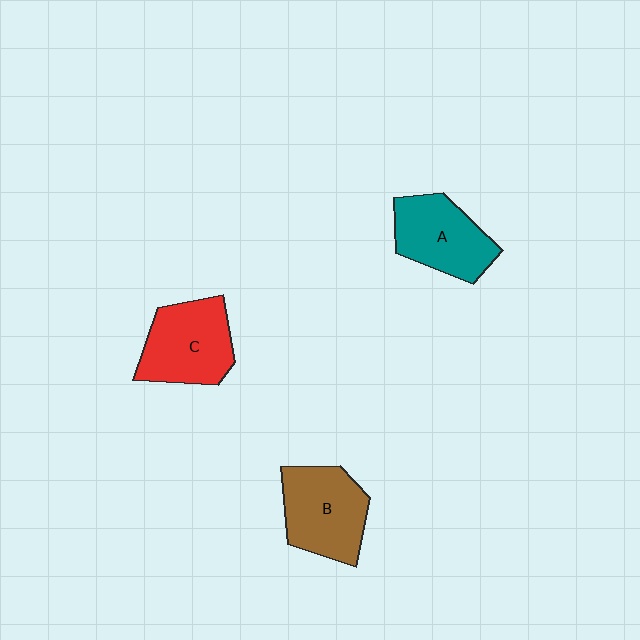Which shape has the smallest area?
Shape A (teal).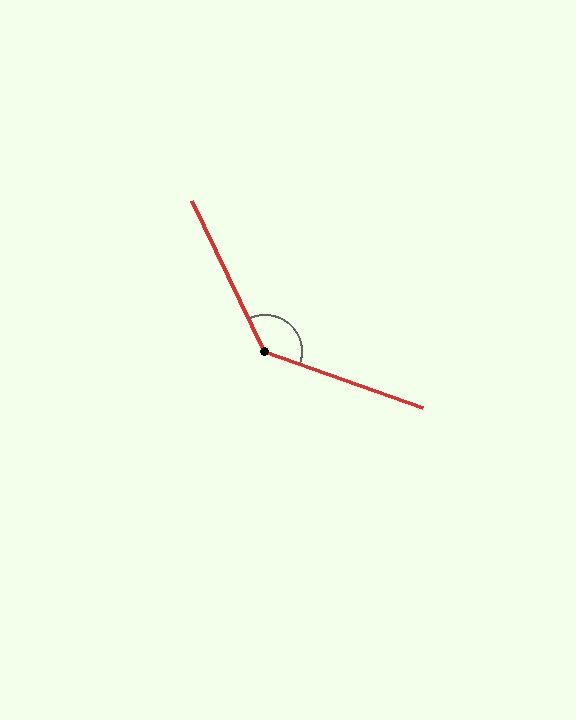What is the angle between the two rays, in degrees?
Approximately 135 degrees.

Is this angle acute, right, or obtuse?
It is obtuse.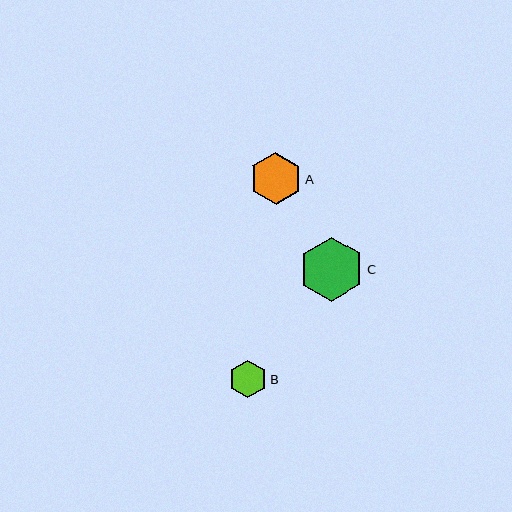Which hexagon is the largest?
Hexagon C is the largest with a size of approximately 65 pixels.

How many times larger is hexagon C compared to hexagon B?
Hexagon C is approximately 1.7 times the size of hexagon B.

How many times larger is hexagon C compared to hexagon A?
Hexagon C is approximately 1.2 times the size of hexagon A.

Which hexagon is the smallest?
Hexagon B is the smallest with a size of approximately 37 pixels.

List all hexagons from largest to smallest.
From largest to smallest: C, A, B.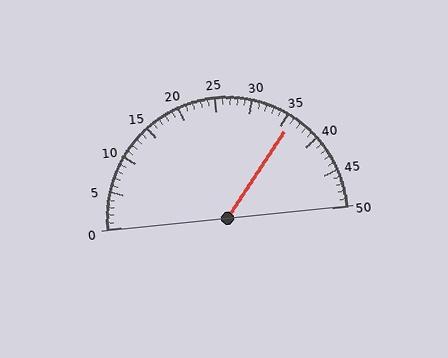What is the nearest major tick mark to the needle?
The nearest major tick mark is 35.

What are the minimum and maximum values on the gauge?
The gauge ranges from 0 to 50.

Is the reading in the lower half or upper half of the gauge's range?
The reading is in the upper half of the range (0 to 50).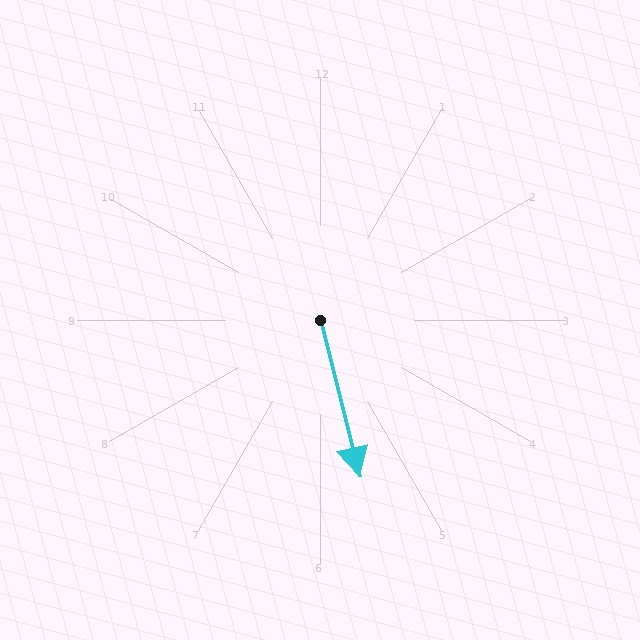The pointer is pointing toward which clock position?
Roughly 6 o'clock.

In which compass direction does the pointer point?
South.